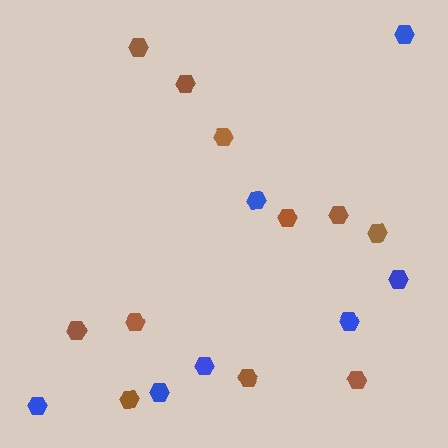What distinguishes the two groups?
There are 2 groups: one group of blue hexagons (7) and one group of brown hexagons (11).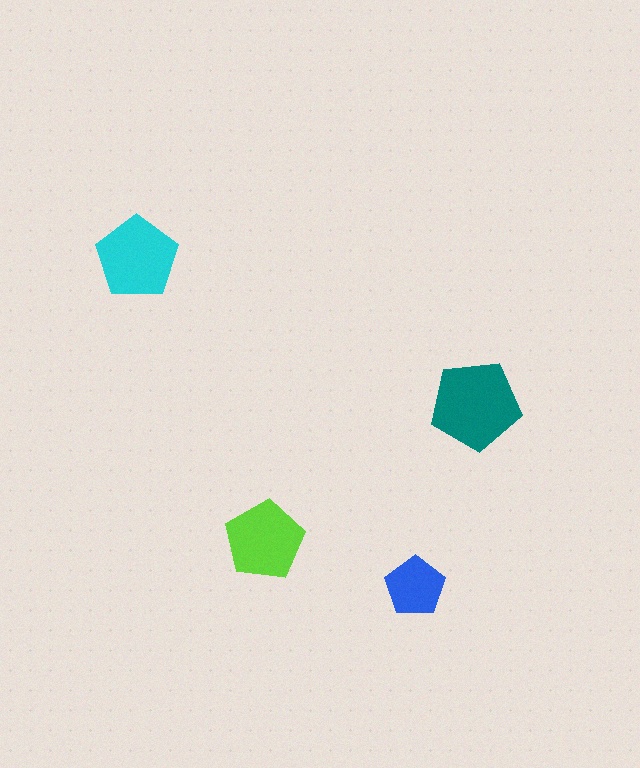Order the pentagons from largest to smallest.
the teal one, the cyan one, the lime one, the blue one.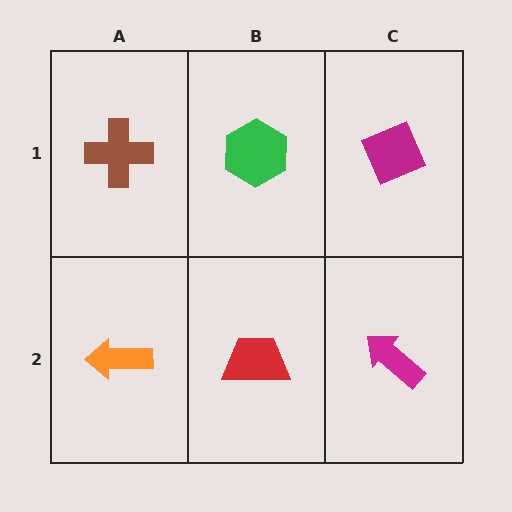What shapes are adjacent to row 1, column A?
An orange arrow (row 2, column A), a green hexagon (row 1, column B).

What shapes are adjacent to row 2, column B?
A green hexagon (row 1, column B), an orange arrow (row 2, column A), a magenta arrow (row 2, column C).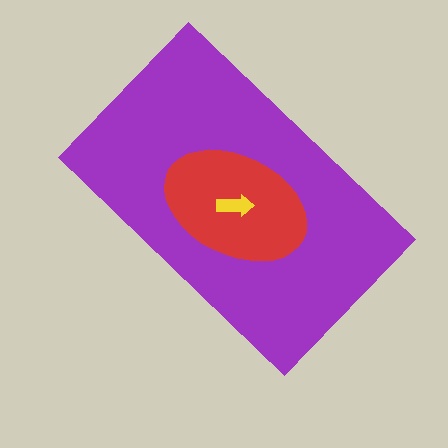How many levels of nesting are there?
3.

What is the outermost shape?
The purple rectangle.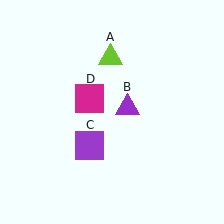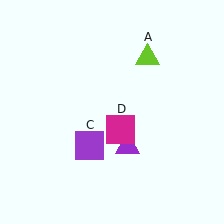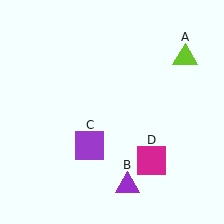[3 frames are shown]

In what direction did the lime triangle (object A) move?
The lime triangle (object A) moved right.